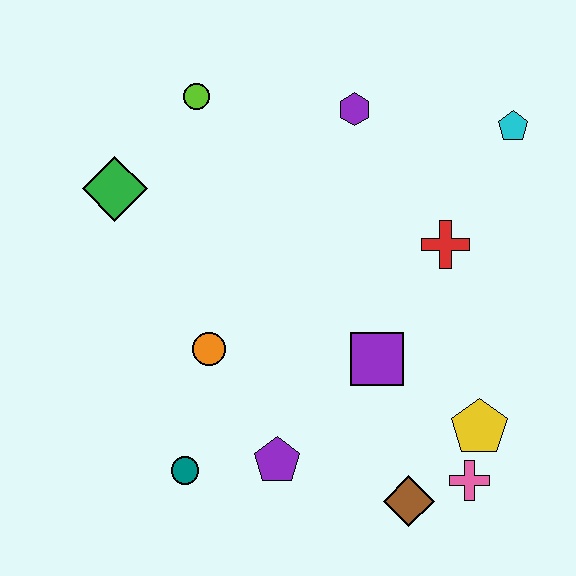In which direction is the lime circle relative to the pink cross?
The lime circle is above the pink cross.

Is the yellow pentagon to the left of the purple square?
No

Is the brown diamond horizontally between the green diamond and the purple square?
No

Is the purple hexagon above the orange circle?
Yes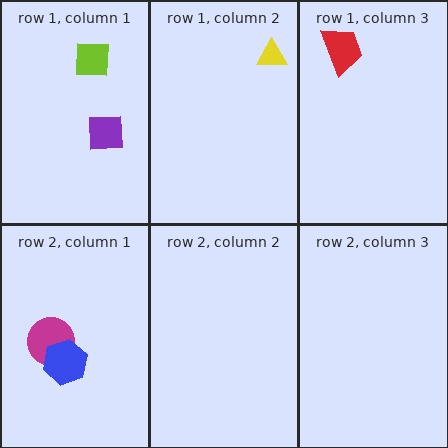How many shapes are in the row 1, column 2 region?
1.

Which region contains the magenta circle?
The row 2, column 1 region.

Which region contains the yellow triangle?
The row 1, column 2 region.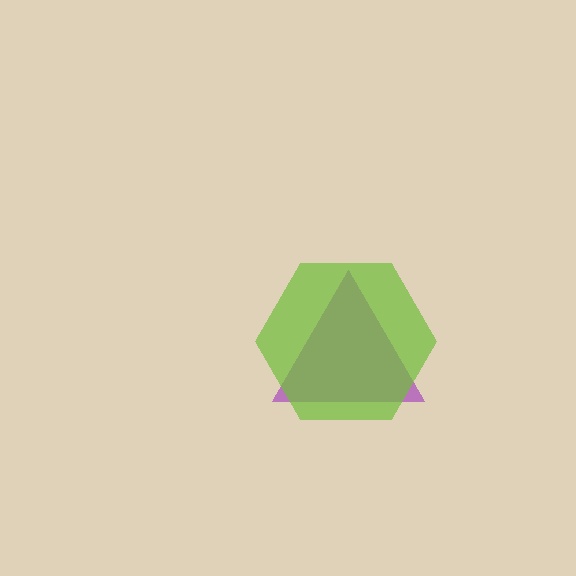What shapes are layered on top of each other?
The layered shapes are: a purple triangle, a lime hexagon.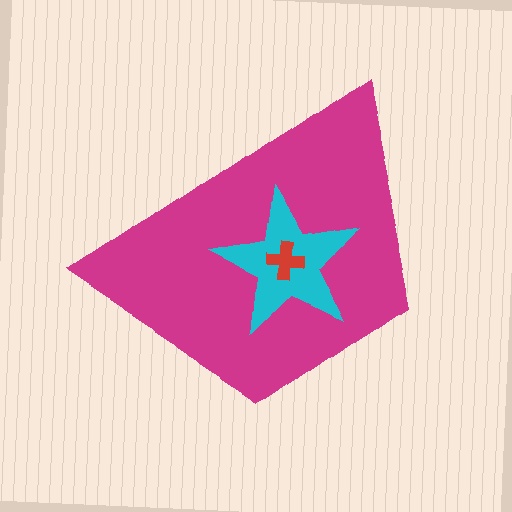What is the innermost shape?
The red cross.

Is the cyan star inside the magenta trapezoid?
Yes.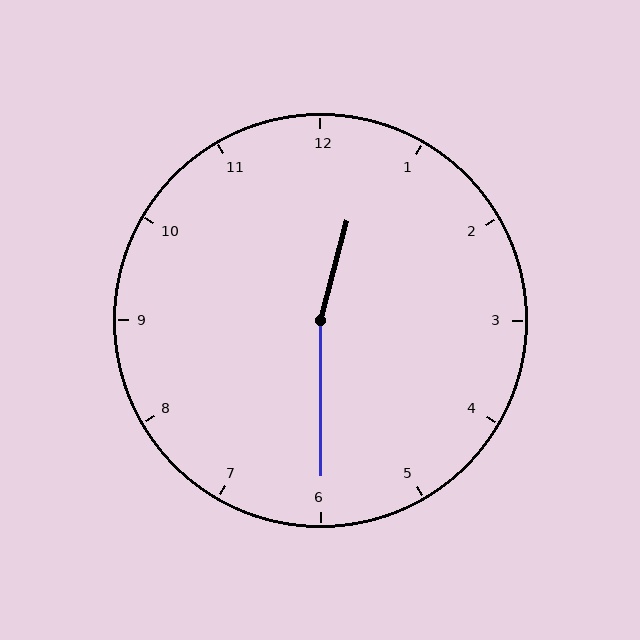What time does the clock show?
12:30.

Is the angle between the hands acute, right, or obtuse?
It is obtuse.